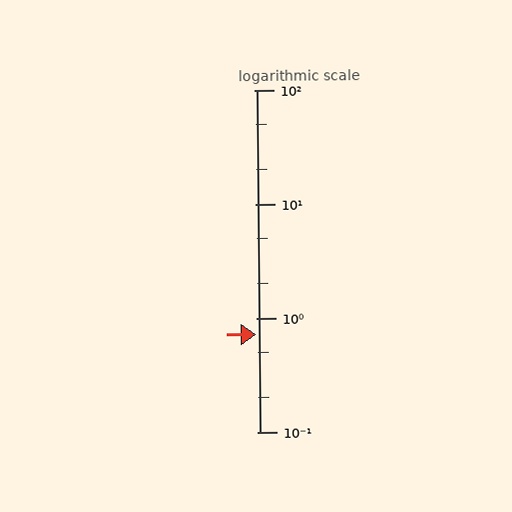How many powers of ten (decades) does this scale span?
The scale spans 3 decades, from 0.1 to 100.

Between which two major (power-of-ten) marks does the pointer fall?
The pointer is between 0.1 and 1.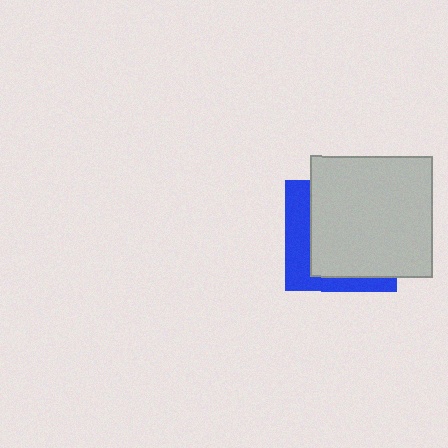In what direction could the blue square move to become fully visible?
The blue square could move toward the lower-left. That would shift it out from behind the light gray square entirely.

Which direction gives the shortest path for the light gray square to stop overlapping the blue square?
Moving toward the upper-right gives the shortest separation.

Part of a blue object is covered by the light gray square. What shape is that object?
It is a square.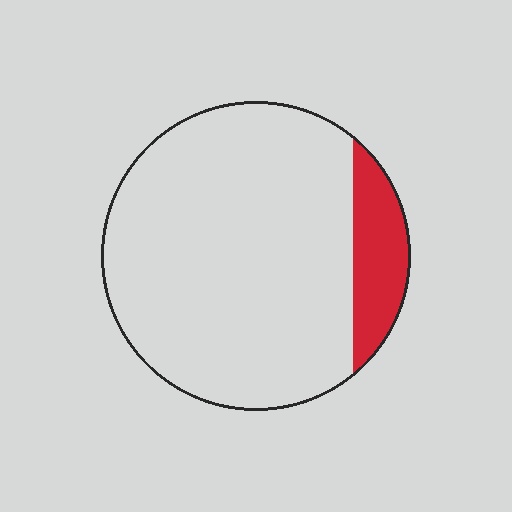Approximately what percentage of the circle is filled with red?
Approximately 15%.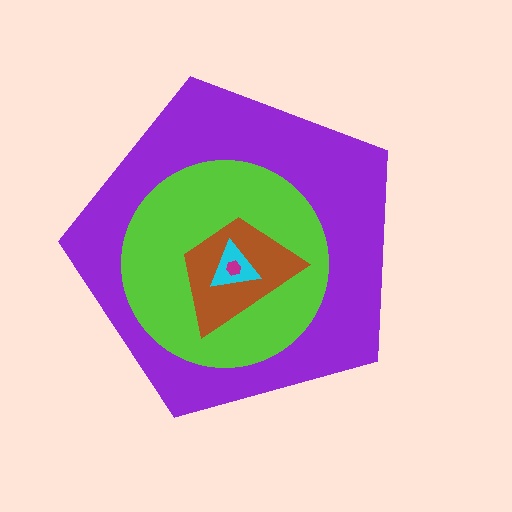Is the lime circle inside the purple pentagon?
Yes.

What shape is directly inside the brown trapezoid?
The cyan triangle.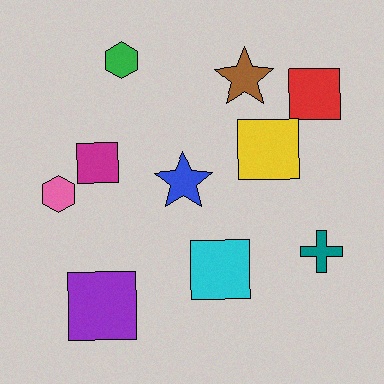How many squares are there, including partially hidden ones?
There are 5 squares.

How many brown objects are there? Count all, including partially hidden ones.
There is 1 brown object.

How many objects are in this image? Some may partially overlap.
There are 10 objects.